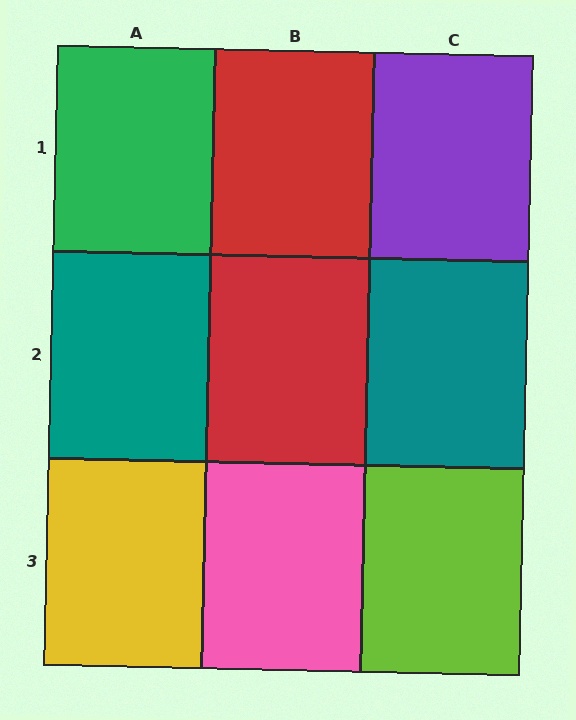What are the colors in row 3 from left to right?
Yellow, pink, lime.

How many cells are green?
1 cell is green.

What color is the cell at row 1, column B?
Red.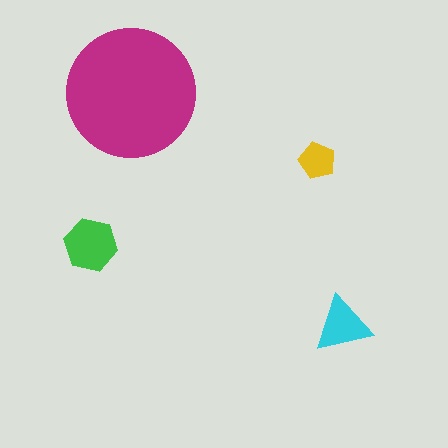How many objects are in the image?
There are 4 objects in the image.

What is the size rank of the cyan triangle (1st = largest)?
3rd.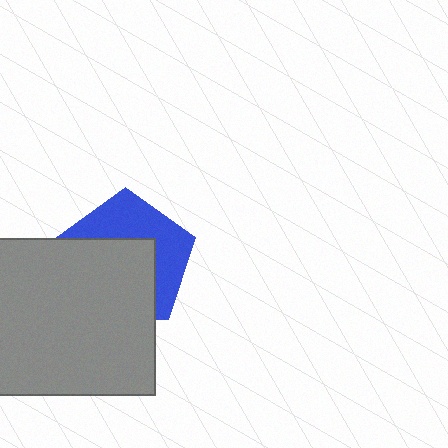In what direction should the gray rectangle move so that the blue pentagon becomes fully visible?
The gray rectangle should move down. That is the shortest direction to clear the overlap and leave the blue pentagon fully visible.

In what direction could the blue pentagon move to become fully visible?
The blue pentagon could move up. That would shift it out from behind the gray rectangle entirely.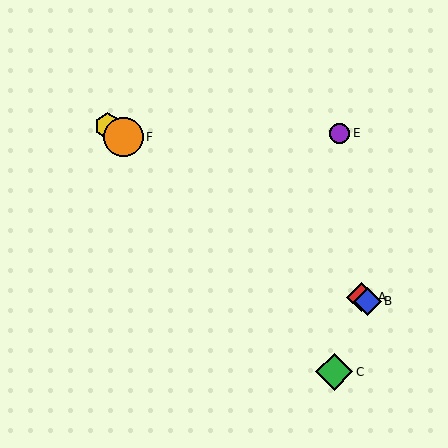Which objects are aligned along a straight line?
Objects A, B, D, F are aligned along a straight line.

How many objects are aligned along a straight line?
4 objects (A, B, D, F) are aligned along a straight line.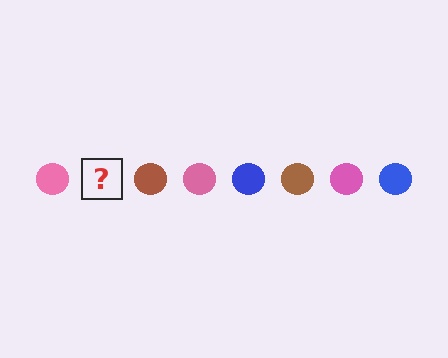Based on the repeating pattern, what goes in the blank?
The blank should be a blue circle.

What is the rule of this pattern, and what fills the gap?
The rule is that the pattern cycles through pink, blue, brown circles. The gap should be filled with a blue circle.